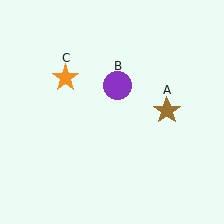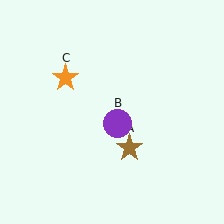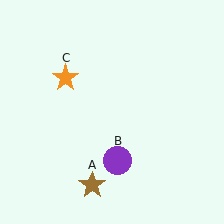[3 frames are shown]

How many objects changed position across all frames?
2 objects changed position: brown star (object A), purple circle (object B).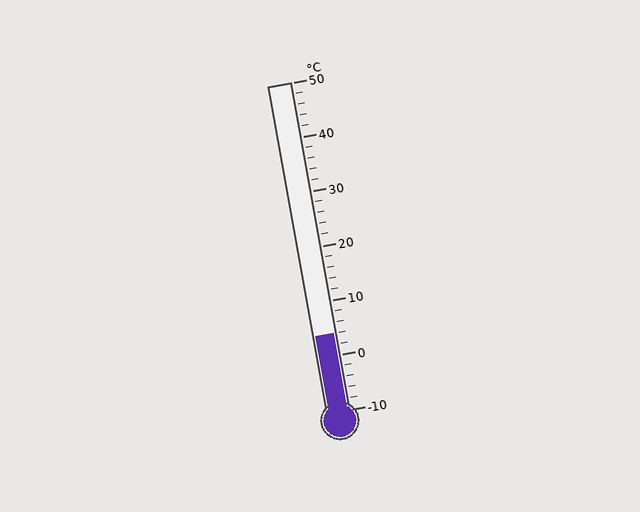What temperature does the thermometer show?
The thermometer shows approximately 4°C.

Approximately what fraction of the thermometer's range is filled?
The thermometer is filled to approximately 25% of its range.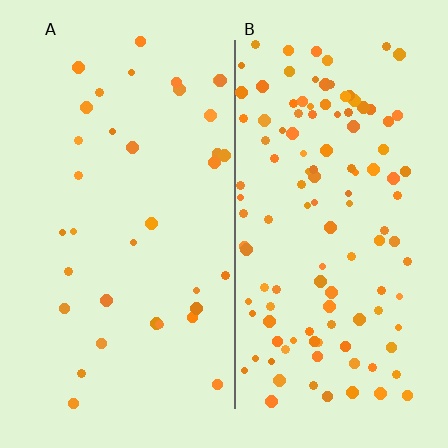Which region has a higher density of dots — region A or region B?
B (the right).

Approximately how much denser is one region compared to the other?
Approximately 3.4× — region B over region A.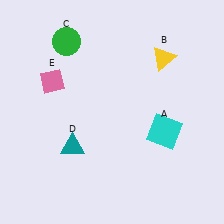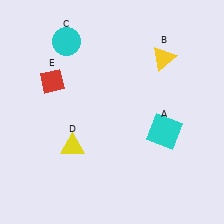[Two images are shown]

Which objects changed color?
C changed from green to cyan. D changed from teal to yellow. E changed from pink to red.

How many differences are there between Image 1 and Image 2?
There are 3 differences between the two images.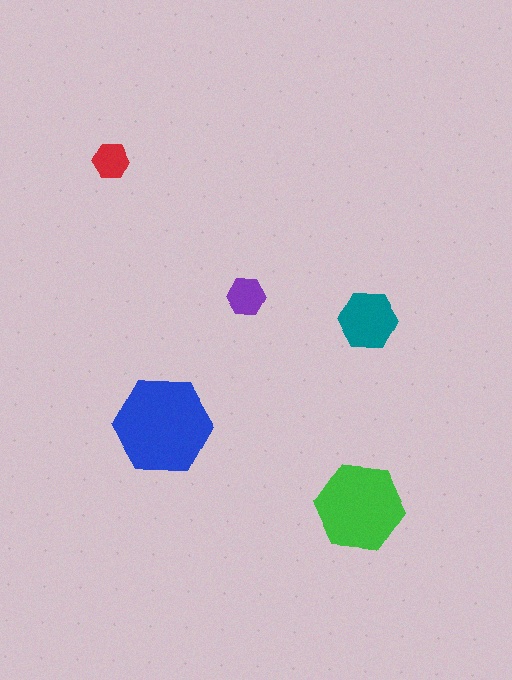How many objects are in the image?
There are 5 objects in the image.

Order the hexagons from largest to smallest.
the blue one, the green one, the teal one, the purple one, the red one.